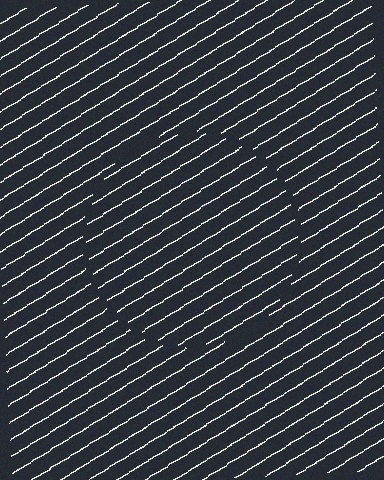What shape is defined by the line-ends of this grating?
An illusory circle. The interior of the shape contains the same grating, shifted by half a period — the contour is defined by the phase discontinuity where line-ends from the inner and outer gratings abut.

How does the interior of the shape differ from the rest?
The interior of the shape contains the same grating, shifted by half a period — the contour is defined by the phase discontinuity where line-ends from the inner and outer gratings abut.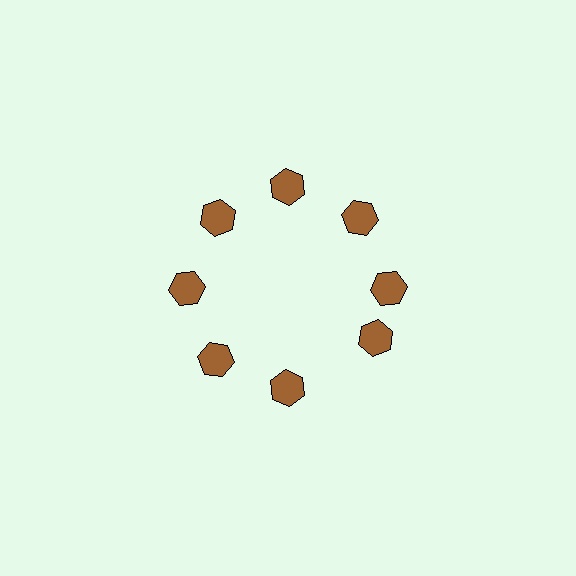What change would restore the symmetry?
The symmetry would be restored by rotating it back into even spacing with its neighbors so that all 8 hexagons sit at equal angles and equal distance from the center.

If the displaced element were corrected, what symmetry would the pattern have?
It would have 8-fold rotational symmetry — the pattern would map onto itself every 45 degrees.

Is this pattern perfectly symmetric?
No. The 8 brown hexagons are arranged in a ring, but one element near the 4 o'clock position is rotated out of alignment along the ring, breaking the 8-fold rotational symmetry.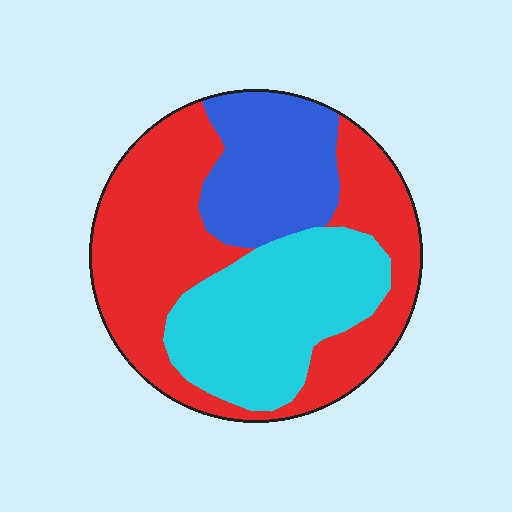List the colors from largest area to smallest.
From largest to smallest: red, cyan, blue.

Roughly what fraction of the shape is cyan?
Cyan covers about 30% of the shape.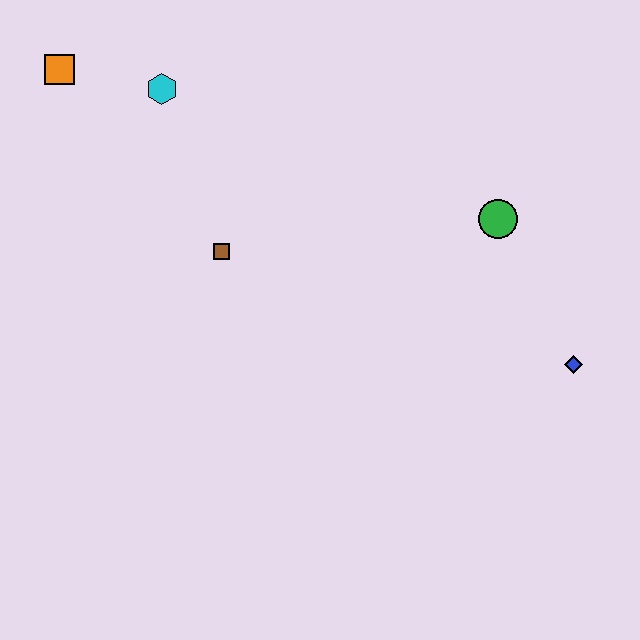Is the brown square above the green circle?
No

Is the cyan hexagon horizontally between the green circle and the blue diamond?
No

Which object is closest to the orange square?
The cyan hexagon is closest to the orange square.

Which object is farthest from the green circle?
The orange square is farthest from the green circle.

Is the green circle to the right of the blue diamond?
No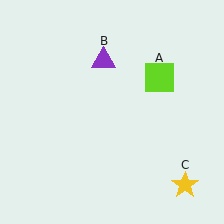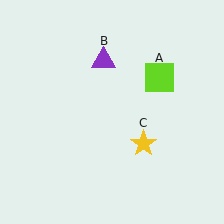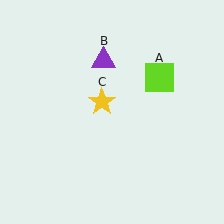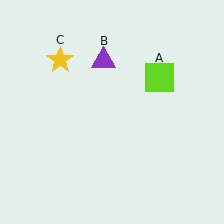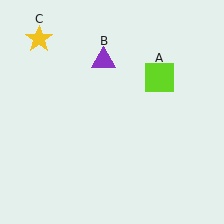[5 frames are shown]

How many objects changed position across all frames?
1 object changed position: yellow star (object C).